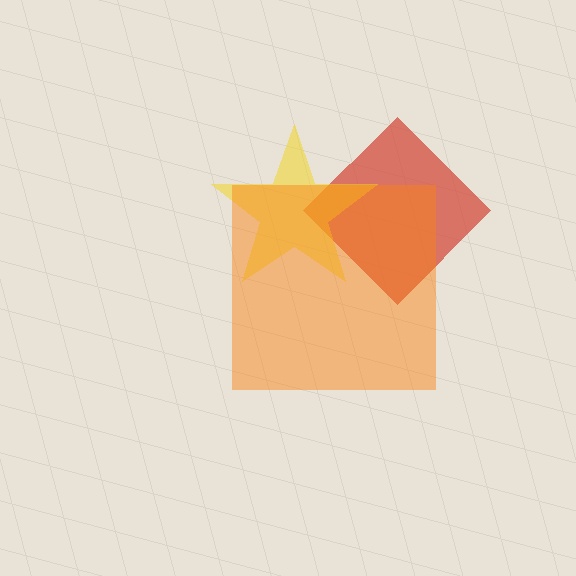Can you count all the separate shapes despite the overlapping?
Yes, there are 3 separate shapes.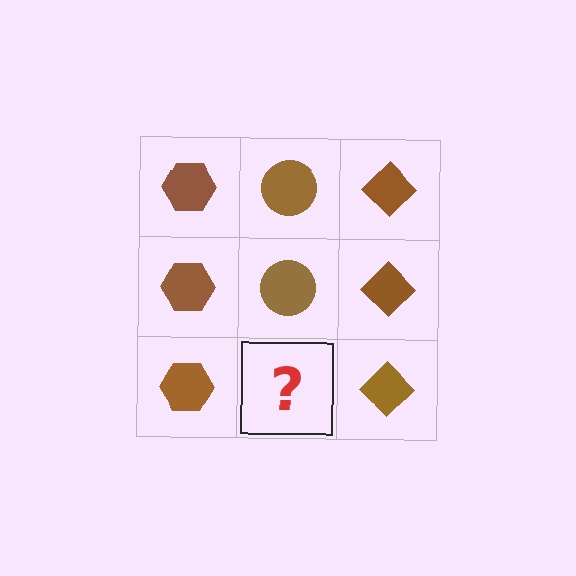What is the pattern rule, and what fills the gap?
The rule is that each column has a consistent shape. The gap should be filled with a brown circle.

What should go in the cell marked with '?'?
The missing cell should contain a brown circle.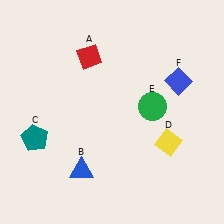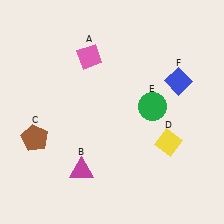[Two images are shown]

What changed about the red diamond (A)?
In Image 1, A is red. In Image 2, it changed to pink.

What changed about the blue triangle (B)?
In Image 1, B is blue. In Image 2, it changed to magenta.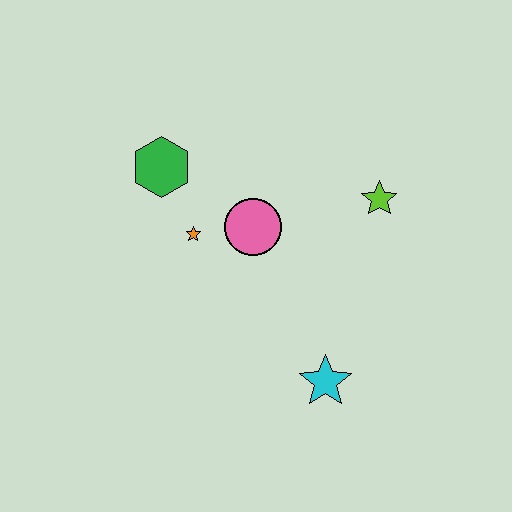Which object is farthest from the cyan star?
The green hexagon is farthest from the cyan star.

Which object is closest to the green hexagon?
The orange star is closest to the green hexagon.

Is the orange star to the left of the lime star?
Yes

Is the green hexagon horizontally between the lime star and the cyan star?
No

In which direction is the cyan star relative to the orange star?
The cyan star is below the orange star.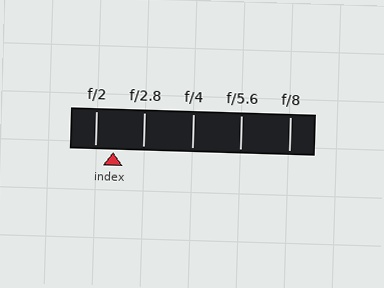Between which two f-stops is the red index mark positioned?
The index mark is between f/2 and f/2.8.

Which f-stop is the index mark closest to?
The index mark is closest to f/2.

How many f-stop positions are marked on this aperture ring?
There are 5 f-stop positions marked.